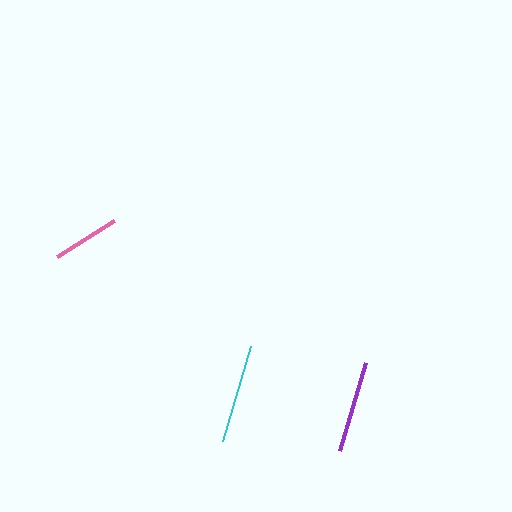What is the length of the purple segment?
The purple segment is approximately 92 pixels long.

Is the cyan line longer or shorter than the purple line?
The cyan line is longer than the purple line.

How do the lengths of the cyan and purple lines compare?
The cyan and purple lines are approximately the same length.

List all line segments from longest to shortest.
From longest to shortest: cyan, purple, pink.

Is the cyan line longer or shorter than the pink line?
The cyan line is longer than the pink line.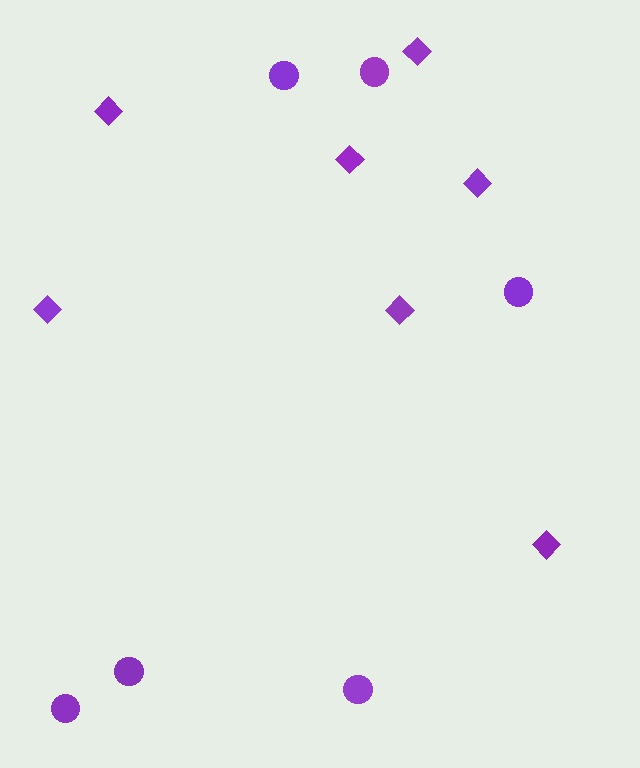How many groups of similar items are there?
There are 2 groups: one group of circles (6) and one group of diamonds (7).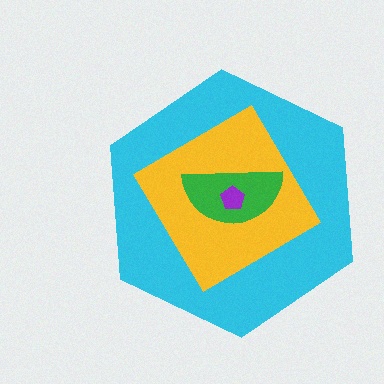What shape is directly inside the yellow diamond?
The green semicircle.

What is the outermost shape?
The cyan hexagon.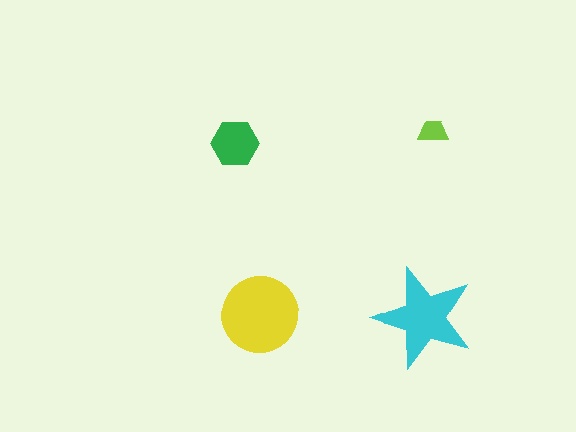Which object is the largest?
The yellow circle.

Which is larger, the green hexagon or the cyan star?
The cyan star.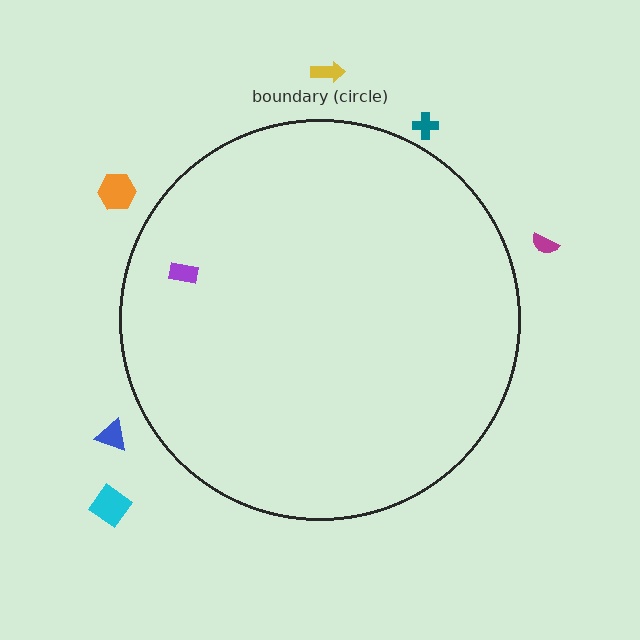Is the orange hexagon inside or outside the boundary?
Outside.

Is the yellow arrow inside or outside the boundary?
Outside.